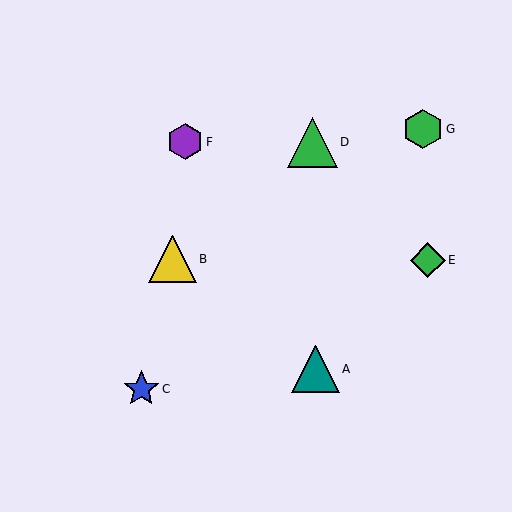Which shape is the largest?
The green triangle (labeled D) is the largest.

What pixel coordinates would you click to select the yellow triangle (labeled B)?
Click at (172, 259) to select the yellow triangle B.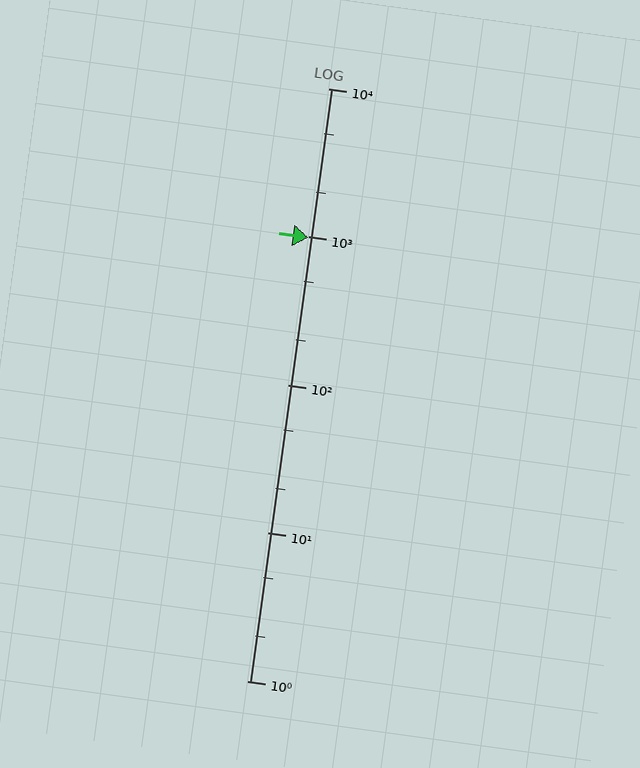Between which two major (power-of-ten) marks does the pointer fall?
The pointer is between 100 and 1000.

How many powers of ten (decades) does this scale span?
The scale spans 4 decades, from 1 to 10000.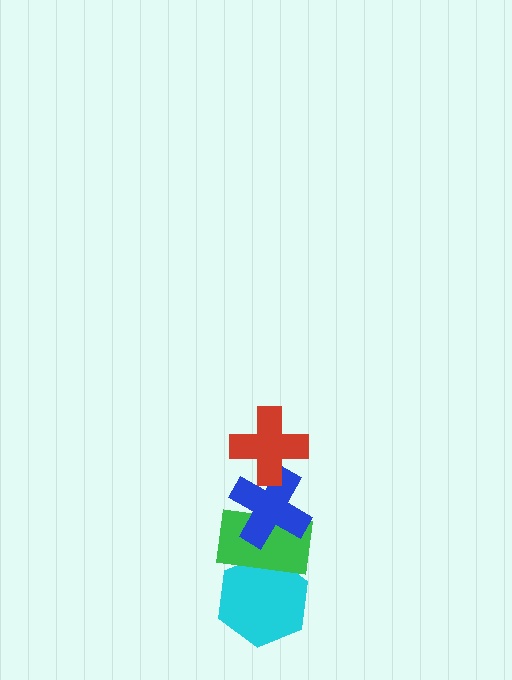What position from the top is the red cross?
The red cross is 1st from the top.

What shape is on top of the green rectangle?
The blue cross is on top of the green rectangle.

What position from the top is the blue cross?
The blue cross is 2nd from the top.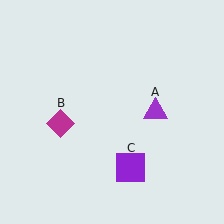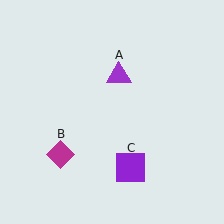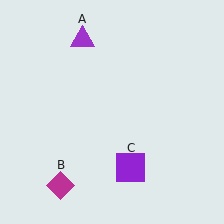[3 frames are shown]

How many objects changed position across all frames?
2 objects changed position: purple triangle (object A), magenta diamond (object B).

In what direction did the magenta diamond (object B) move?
The magenta diamond (object B) moved down.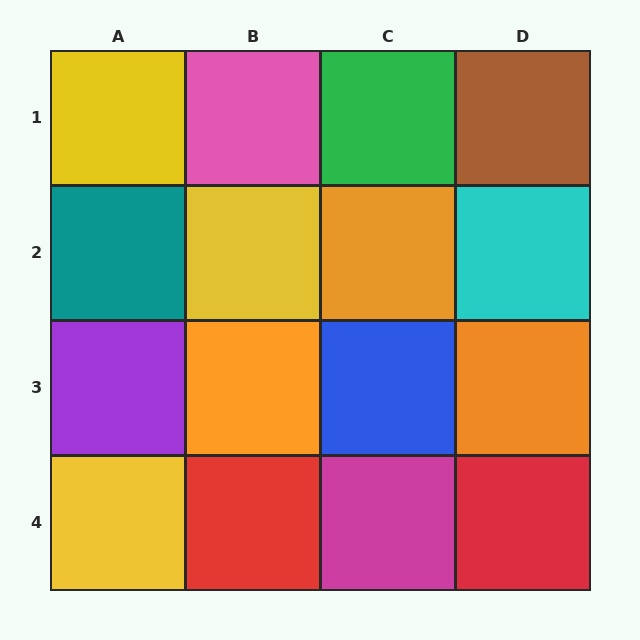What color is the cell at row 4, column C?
Magenta.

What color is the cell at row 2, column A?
Teal.